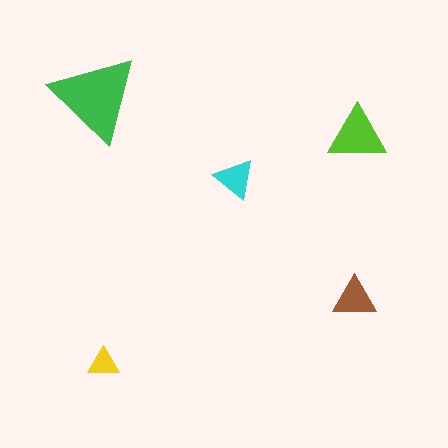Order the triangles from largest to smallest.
the green one, the lime one, the brown one, the cyan one, the yellow one.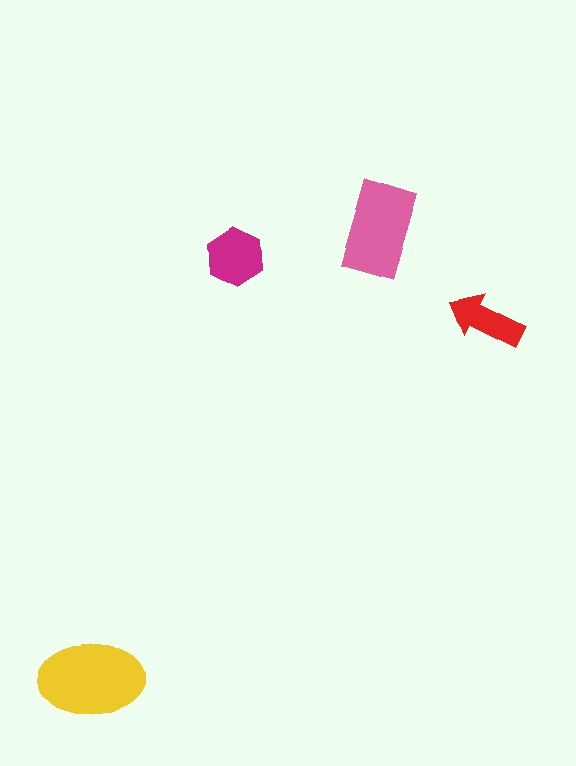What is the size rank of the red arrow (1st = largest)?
4th.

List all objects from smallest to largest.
The red arrow, the magenta hexagon, the pink rectangle, the yellow ellipse.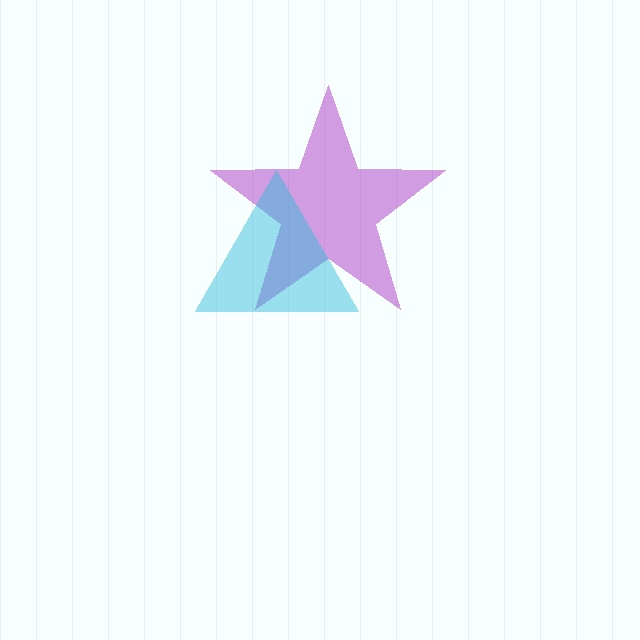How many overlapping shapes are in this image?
There are 2 overlapping shapes in the image.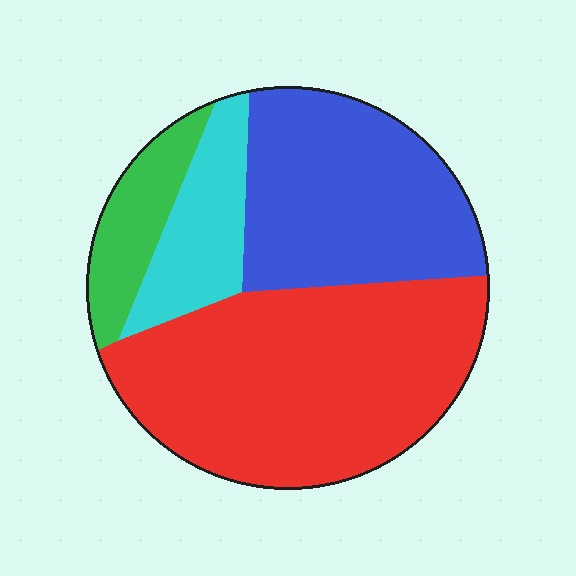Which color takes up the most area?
Red, at roughly 45%.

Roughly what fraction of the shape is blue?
Blue covers roughly 30% of the shape.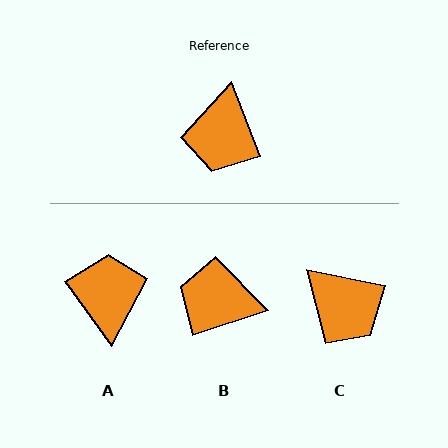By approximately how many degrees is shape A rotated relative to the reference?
Approximately 166 degrees clockwise.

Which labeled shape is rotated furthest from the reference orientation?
A, about 166 degrees away.